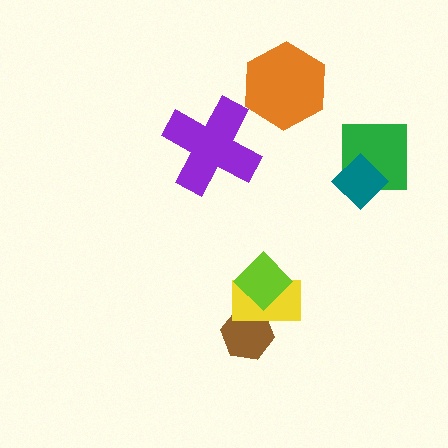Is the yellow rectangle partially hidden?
Yes, it is partially covered by another shape.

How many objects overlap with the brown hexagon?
1 object overlaps with the brown hexagon.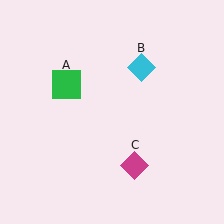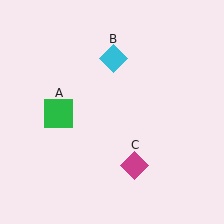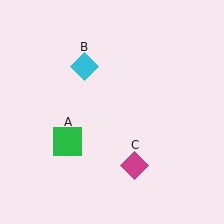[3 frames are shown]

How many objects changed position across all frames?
2 objects changed position: green square (object A), cyan diamond (object B).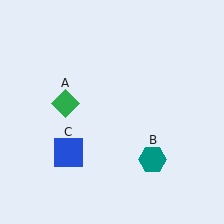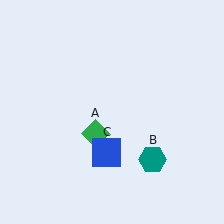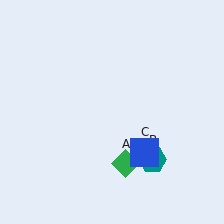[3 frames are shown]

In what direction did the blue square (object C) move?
The blue square (object C) moved right.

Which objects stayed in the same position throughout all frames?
Teal hexagon (object B) remained stationary.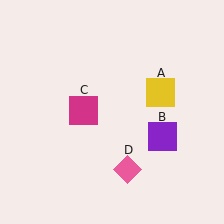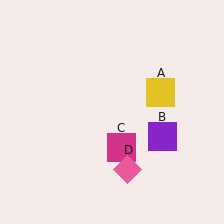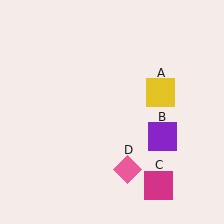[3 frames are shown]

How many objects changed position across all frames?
1 object changed position: magenta square (object C).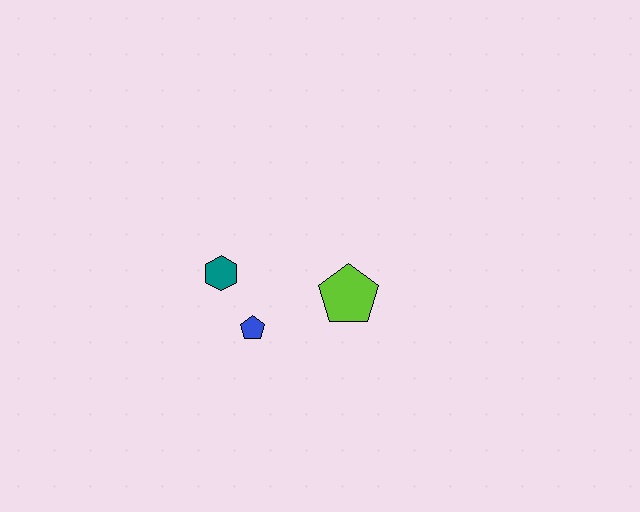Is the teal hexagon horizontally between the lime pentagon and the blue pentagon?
No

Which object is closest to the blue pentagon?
The teal hexagon is closest to the blue pentagon.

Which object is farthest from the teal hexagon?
The lime pentagon is farthest from the teal hexagon.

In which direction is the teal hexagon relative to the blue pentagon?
The teal hexagon is above the blue pentagon.